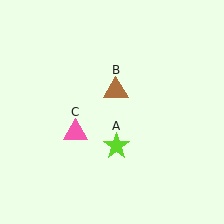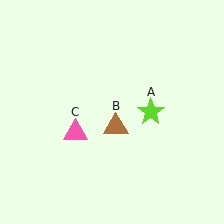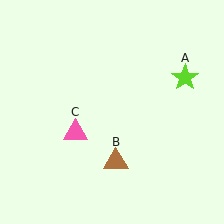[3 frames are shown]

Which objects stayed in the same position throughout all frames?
Pink triangle (object C) remained stationary.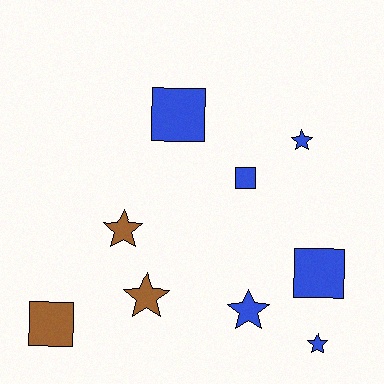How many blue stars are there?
There are 3 blue stars.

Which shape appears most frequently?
Star, with 5 objects.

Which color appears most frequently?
Blue, with 6 objects.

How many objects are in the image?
There are 9 objects.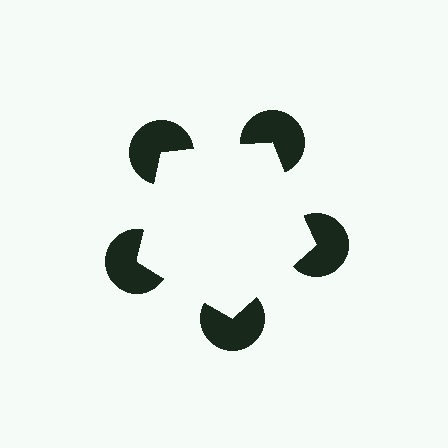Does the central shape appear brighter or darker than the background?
It typically appears slightly brighter than the background, even though no actual brightness change is drawn.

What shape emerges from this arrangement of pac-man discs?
An illusory pentagon — its edges are inferred from the aligned wedge cuts in the pac-man discs, not physically drawn.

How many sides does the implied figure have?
5 sides.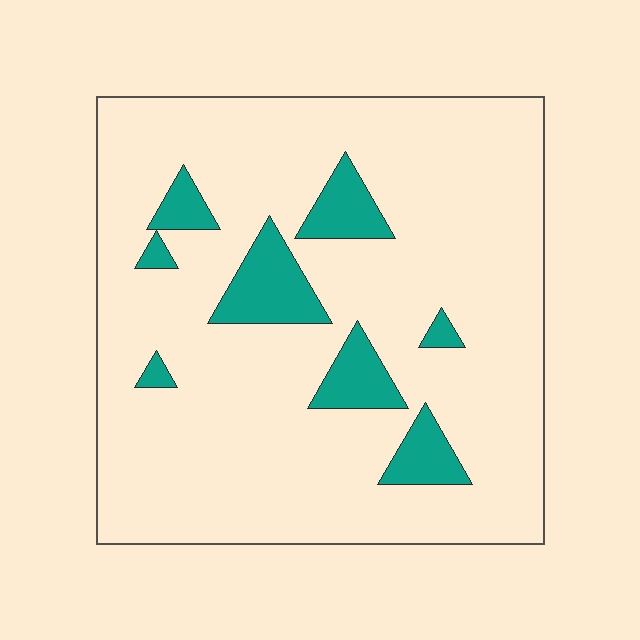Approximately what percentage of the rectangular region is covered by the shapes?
Approximately 15%.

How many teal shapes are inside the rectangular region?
8.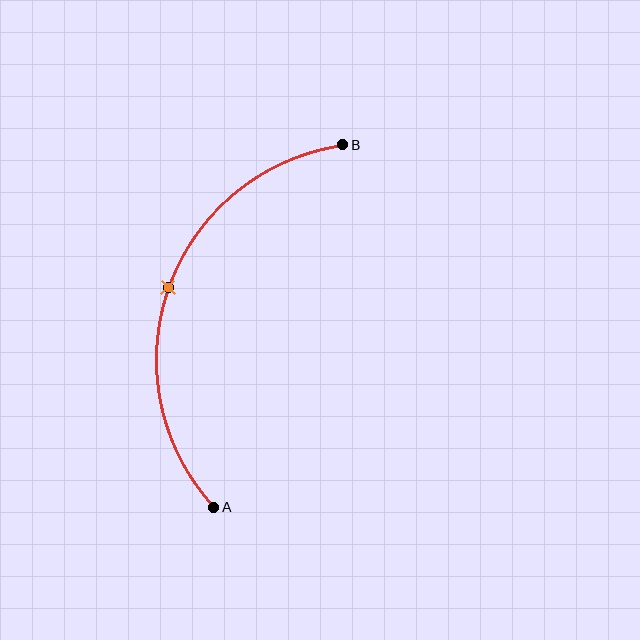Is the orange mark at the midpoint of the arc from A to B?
Yes. The orange mark lies on the arc at equal arc-length from both A and B — it is the arc midpoint.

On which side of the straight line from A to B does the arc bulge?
The arc bulges to the left of the straight line connecting A and B.